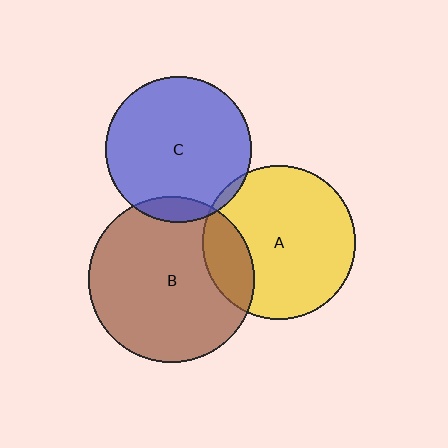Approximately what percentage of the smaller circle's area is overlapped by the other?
Approximately 5%.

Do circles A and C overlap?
Yes.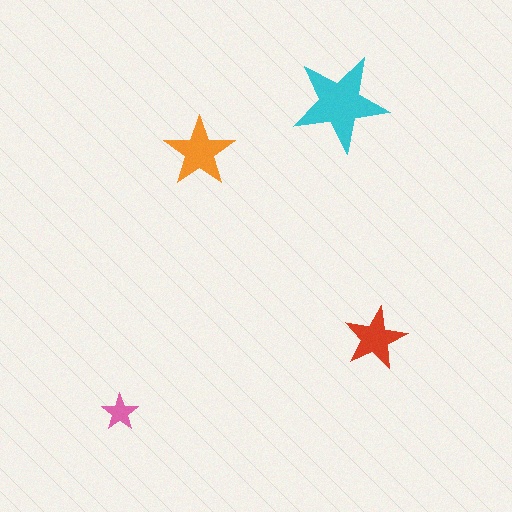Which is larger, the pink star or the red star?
The red one.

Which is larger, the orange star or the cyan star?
The cyan one.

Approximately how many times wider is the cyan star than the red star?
About 1.5 times wider.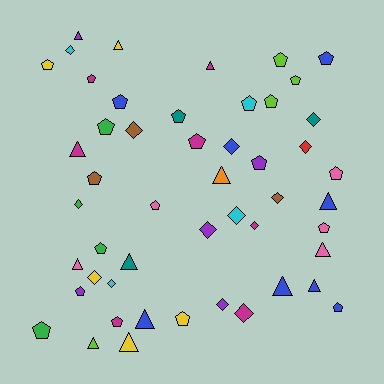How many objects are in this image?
There are 50 objects.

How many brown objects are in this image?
There are 3 brown objects.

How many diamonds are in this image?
There are 14 diamonds.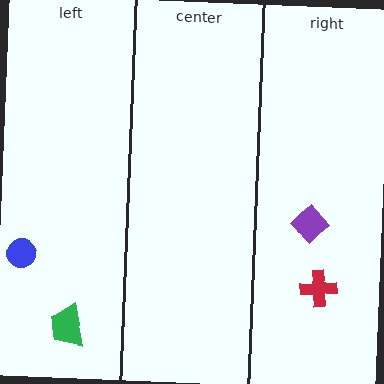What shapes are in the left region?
The blue circle, the green trapezoid.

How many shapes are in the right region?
2.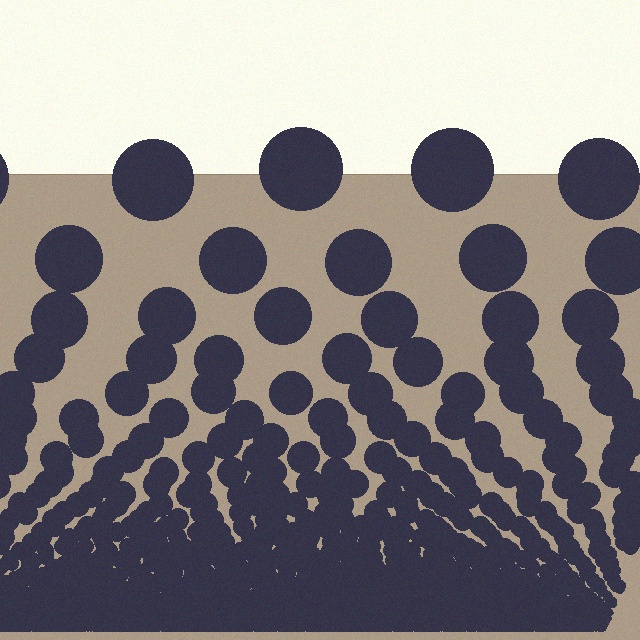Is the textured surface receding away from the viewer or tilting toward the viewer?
The surface appears to tilt toward the viewer. Texture elements get larger and sparser toward the top.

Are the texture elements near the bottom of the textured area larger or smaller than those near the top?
Smaller. The gradient is inverted — elements near the bottom are smaller and denser.